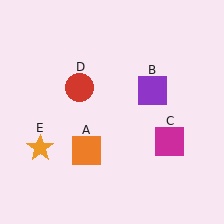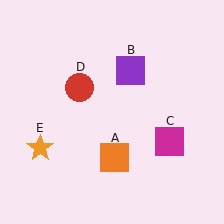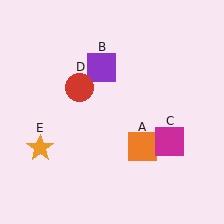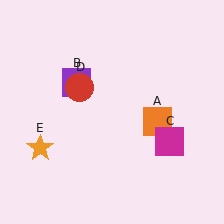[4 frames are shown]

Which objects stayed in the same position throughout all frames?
Magenta square (object C) and red circle (object D) and orange star (object E) remained stationary.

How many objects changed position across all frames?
2 objects changed position: orange square (object A), purple square (object B).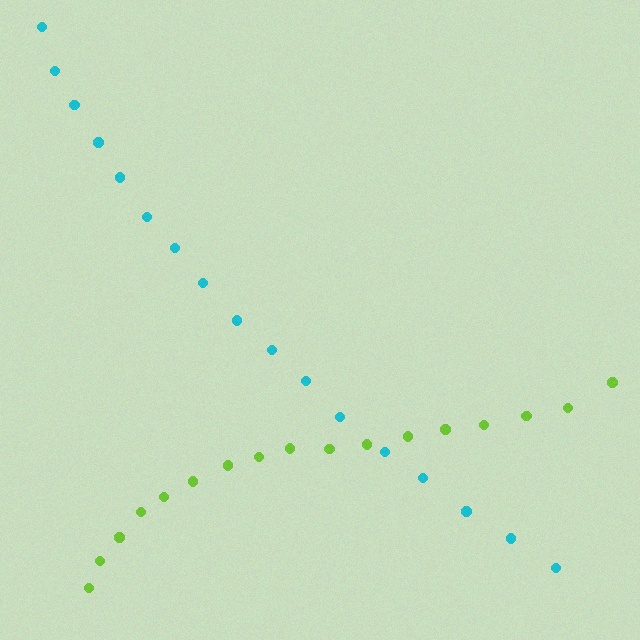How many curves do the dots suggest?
There are 2 distinct paths.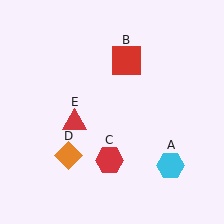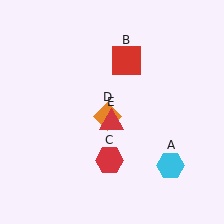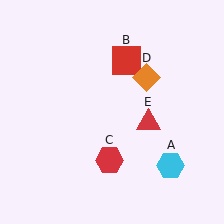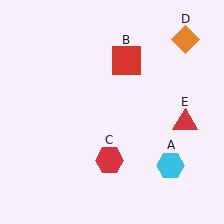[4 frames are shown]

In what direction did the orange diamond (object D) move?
The orange diamond (object D) moved up and to the right.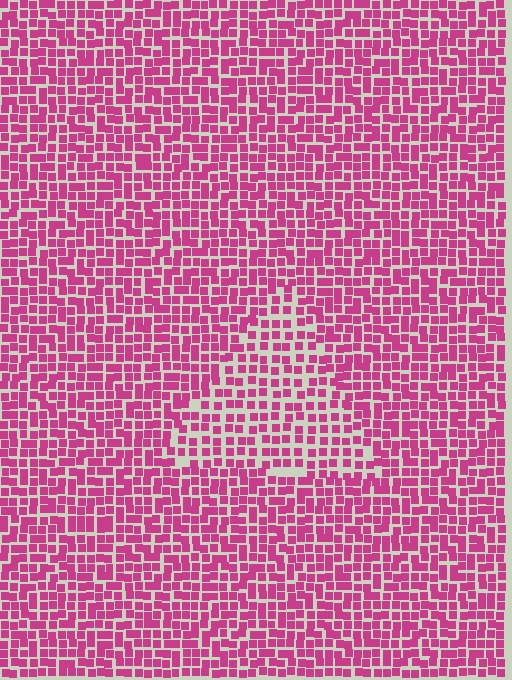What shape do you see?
I see a triangle.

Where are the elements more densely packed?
The elements are more densely packed outside the triangle boundary.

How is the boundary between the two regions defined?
The boundary is defined by a change in element density (approximately 1.5x ratio). All elements are the same color, size, and shape.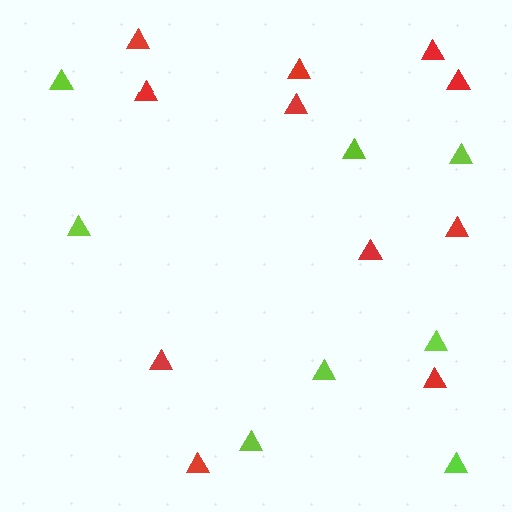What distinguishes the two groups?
There are 2 groups: one group of lime triangles (8) and one group of red triangles (11).